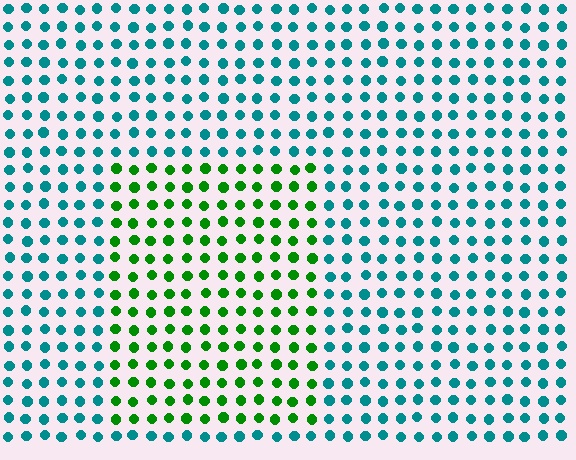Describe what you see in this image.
The image is filled with small teal elements in a uniform arrangement. A rectangle-shaped region is visible where the elements are tinted to a slightly different hue, forming a subtle color boundary.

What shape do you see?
I see a rectangle.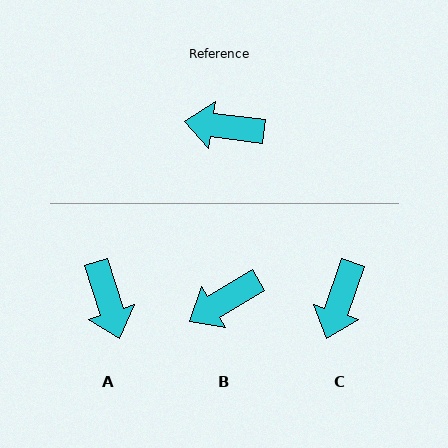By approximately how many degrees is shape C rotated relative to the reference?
Approximately 79 degrees counter-clockwise.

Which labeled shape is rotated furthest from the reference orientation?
A, about 115 degrees away.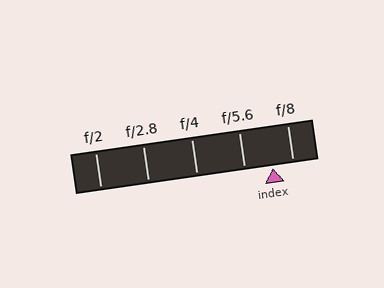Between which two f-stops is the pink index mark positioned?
The index mark is between f/5.6 and f/8.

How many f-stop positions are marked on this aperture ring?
There are 5 f-stop positions marked.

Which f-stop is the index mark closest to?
The index mark is closest to f/8.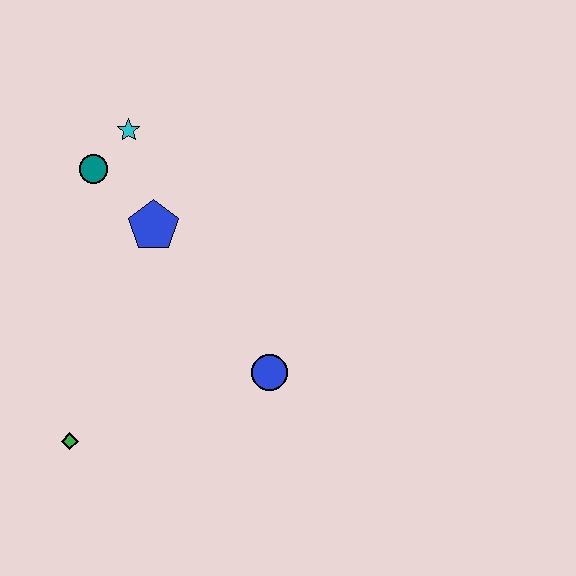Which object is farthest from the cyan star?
The green diamond is farthest from the cyan star.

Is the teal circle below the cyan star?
Yes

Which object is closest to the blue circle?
The blue pentagon is closest to the blue circle.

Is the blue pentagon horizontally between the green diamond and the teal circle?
No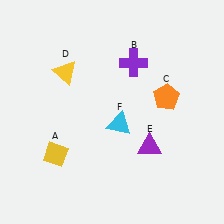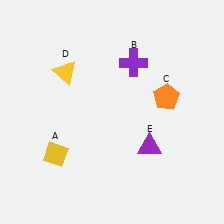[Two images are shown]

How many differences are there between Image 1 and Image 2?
There is 1 difference between the two images.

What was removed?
The cyan triangle (F) was removed in Image 2.